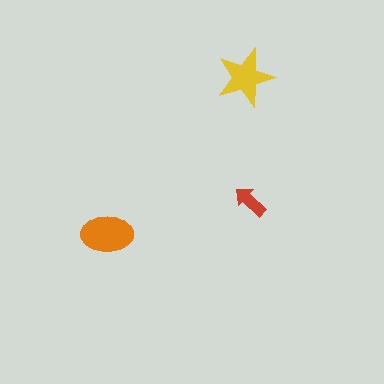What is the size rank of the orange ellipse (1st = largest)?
1st.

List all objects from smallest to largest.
The red arrow, the yellow star, the orange ellipse.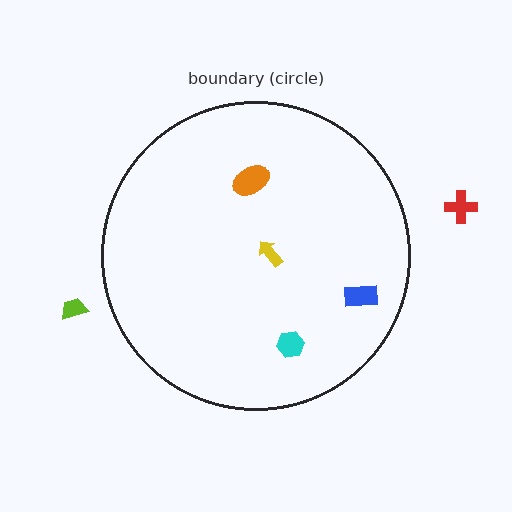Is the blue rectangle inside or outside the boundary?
Inside.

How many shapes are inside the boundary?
4 inside, 2 outside.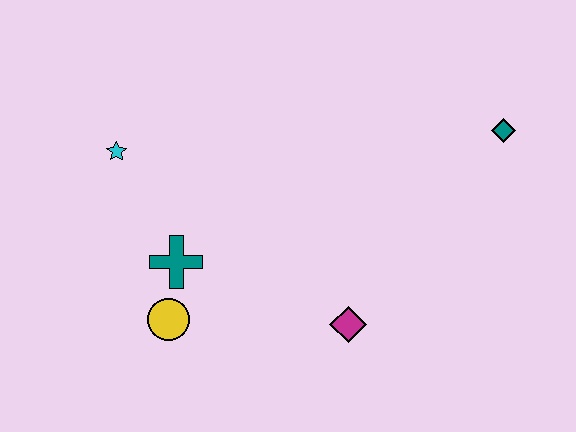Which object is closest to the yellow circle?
The teal cross is closest to the yellow circle.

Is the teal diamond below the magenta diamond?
No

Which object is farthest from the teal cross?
The teal diamond is farthest from the teal cross.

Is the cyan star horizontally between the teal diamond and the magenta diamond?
No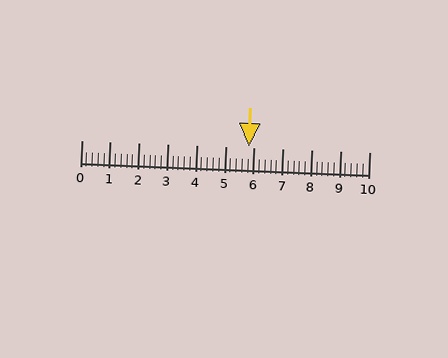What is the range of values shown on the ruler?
The ruler shows values from 0 to 10.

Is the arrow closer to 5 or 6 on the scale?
The arrow is closer to 6.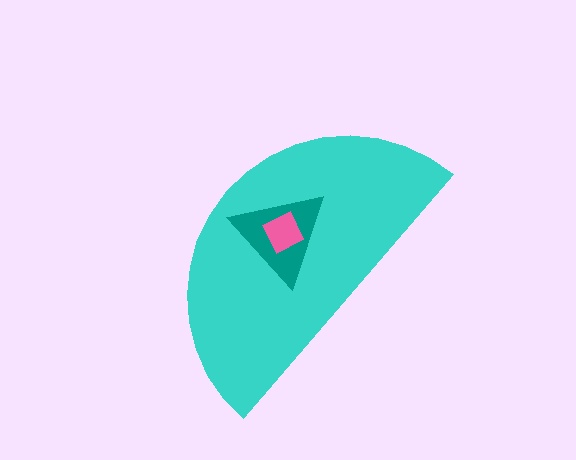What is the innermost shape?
The pink diamond.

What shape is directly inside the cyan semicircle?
The teal triangle.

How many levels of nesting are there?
3.